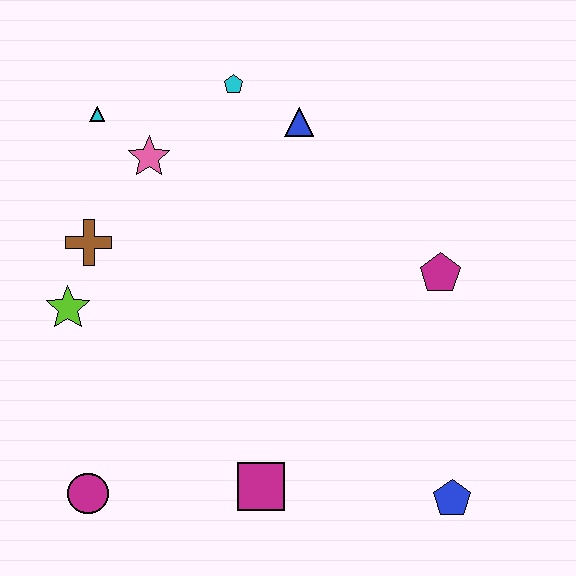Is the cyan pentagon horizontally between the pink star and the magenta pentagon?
Yes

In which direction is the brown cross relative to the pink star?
The brown cross is below the pink star.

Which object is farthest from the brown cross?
The blue pentagon is farthest from the brown cross.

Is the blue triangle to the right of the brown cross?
Yes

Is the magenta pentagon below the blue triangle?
Yes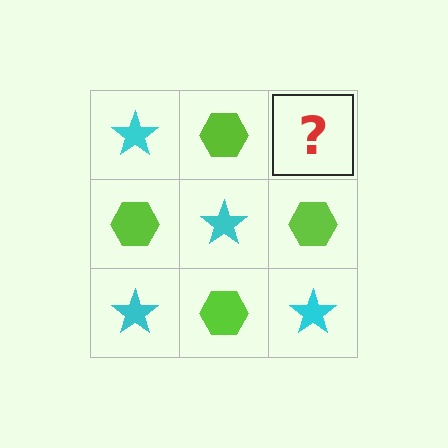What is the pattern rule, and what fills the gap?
The rule is that it alternates cyan star and lime hexagon in a checkerboard pattern. The gap should be filled with a cyan star.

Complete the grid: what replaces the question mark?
The question mark should be replaced with a cyan star.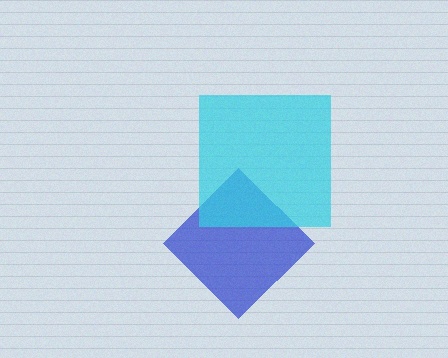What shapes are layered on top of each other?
The layered shapes are: a blue diamond, a cyan square.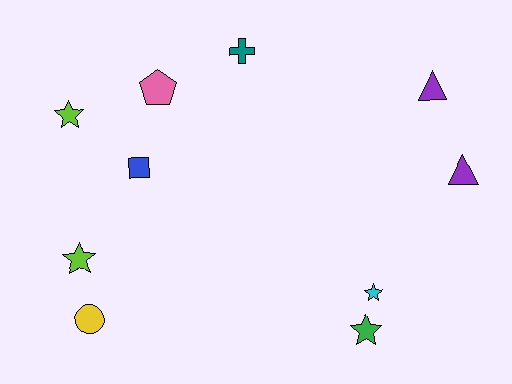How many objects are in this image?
There are 10 objects.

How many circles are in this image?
There is 1 circle.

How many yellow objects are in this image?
There is 1 yellow object.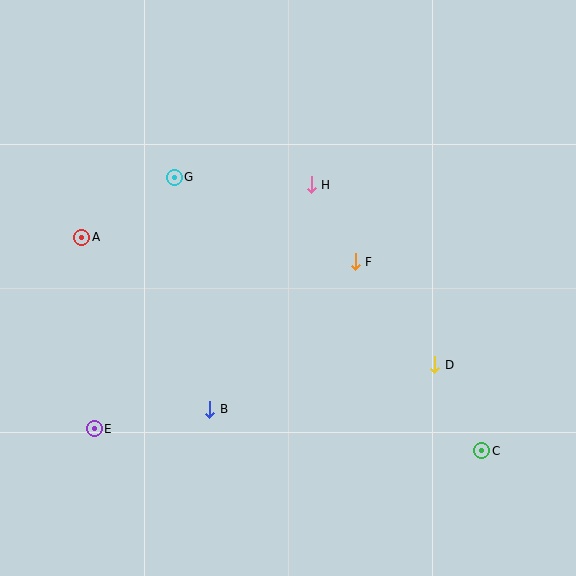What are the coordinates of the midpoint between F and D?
The midpoint between F and D is at (395, 313).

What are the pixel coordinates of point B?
Point B is at (210, 409).